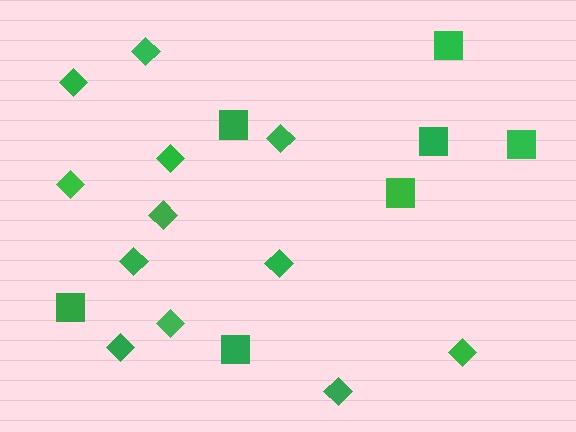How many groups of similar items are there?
There are 2 groups: one group of diamonds (12) and one group of squares (7).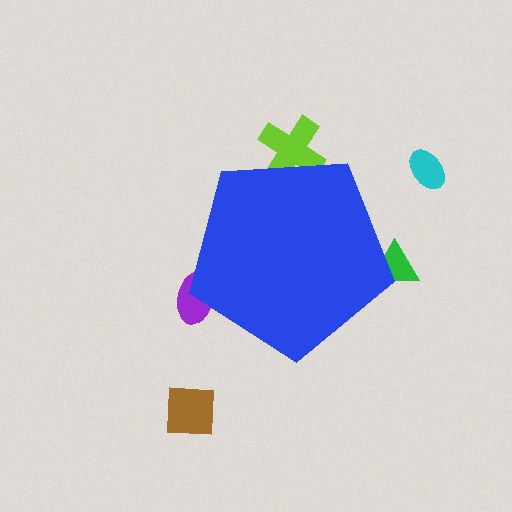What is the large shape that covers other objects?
A blue pentagon.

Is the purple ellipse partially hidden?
Yes, the purple ellipse is partially hidden behind the blue pentagon.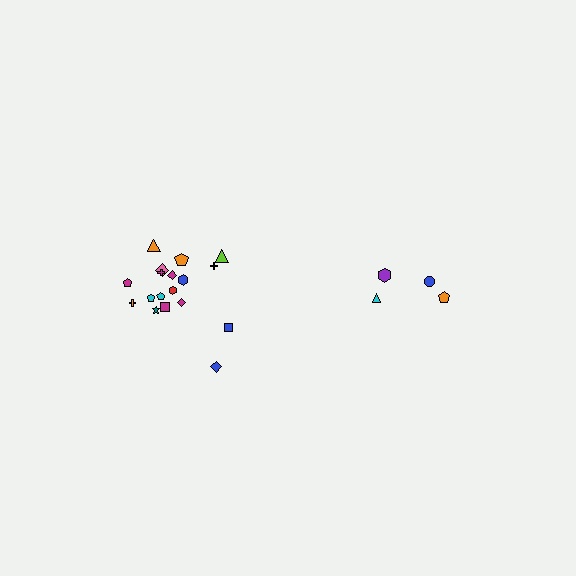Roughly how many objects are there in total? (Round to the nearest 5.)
Roughly 20 objects in total.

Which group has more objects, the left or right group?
The left group.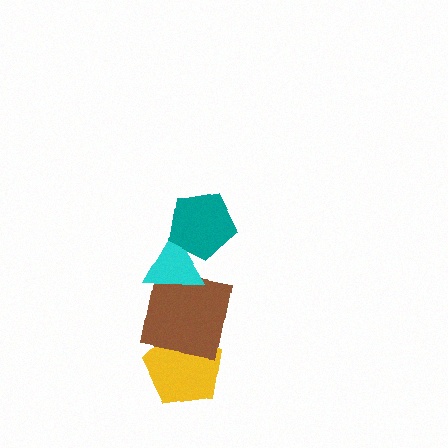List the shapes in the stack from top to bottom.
From top to bottom: the teal pentagon, the cyan triangle, the brown square, the yellow pentagon.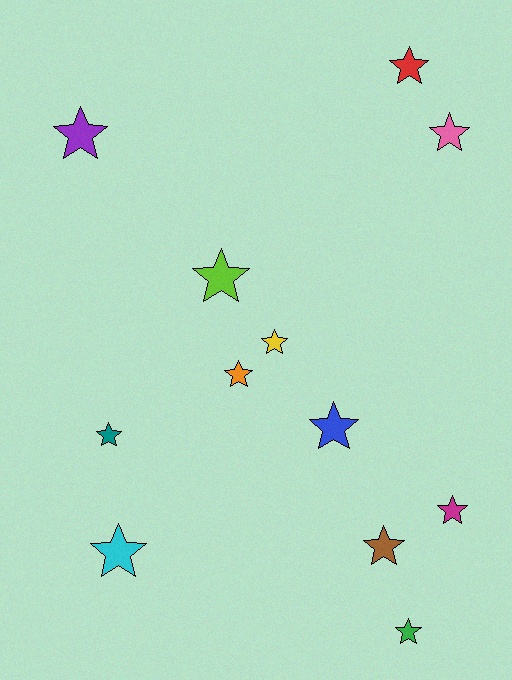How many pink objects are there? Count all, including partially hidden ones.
There is 1 pink object.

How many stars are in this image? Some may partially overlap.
There are 12 stars.